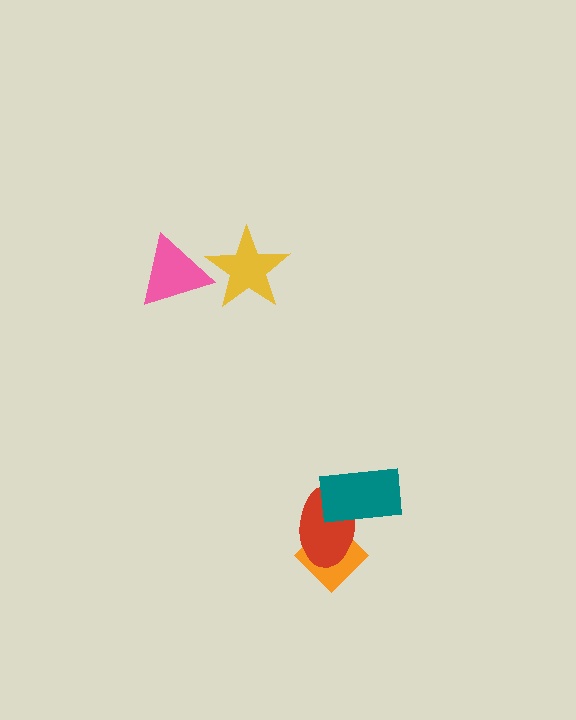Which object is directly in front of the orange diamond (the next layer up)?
The red ellipse is directly in front of the orange diamond.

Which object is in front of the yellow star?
The pink triangle is in front of the yellow star.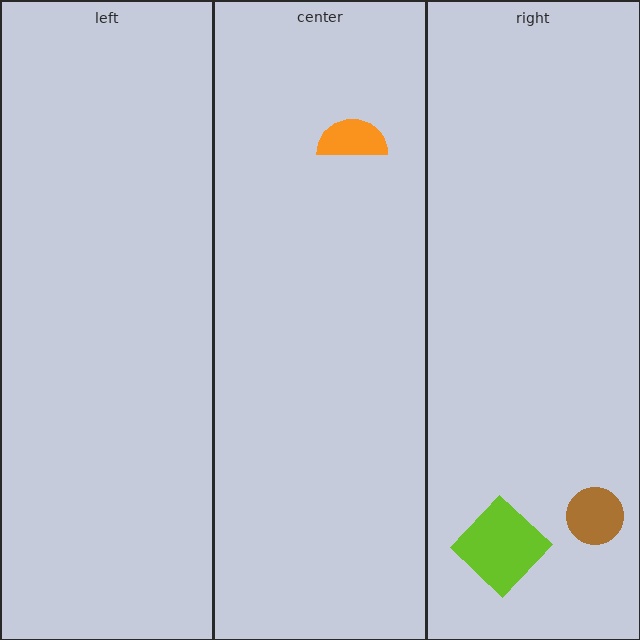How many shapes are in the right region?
2.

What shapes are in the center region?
The orange semicircle.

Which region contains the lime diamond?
The right region.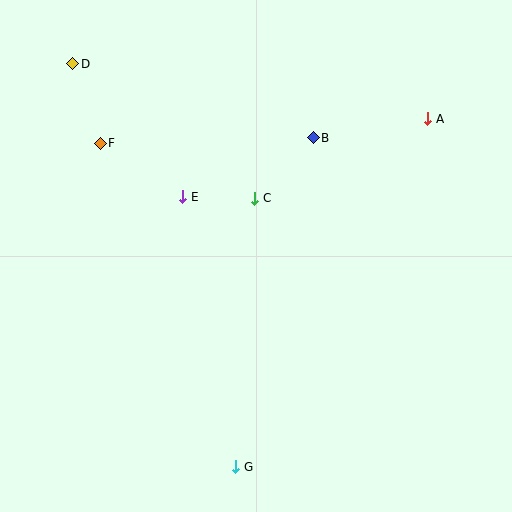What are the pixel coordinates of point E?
Point E is at (183, 197).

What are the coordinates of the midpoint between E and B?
The midpoint between E and B is at (248, 167).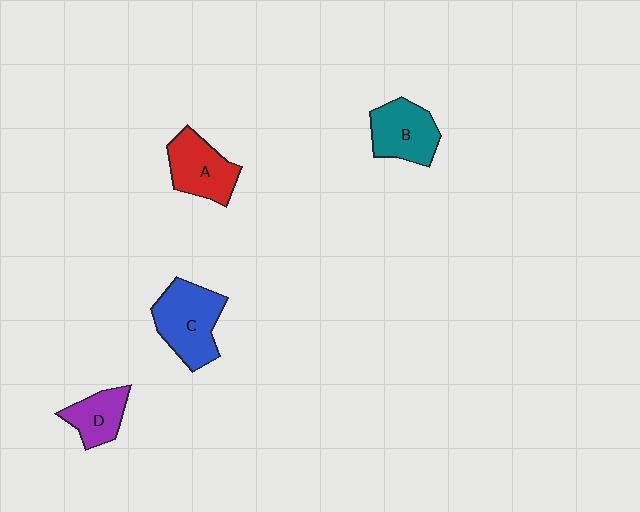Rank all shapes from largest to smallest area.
From largest to smallest: C (blue), B (teal), A (red), D (purple).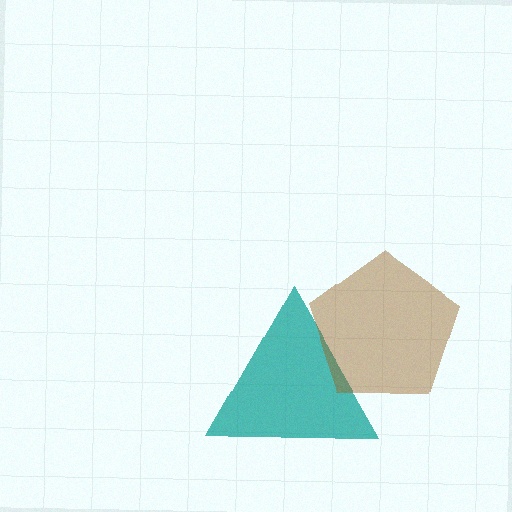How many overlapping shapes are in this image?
There are 2 overlapping shapes in the image.